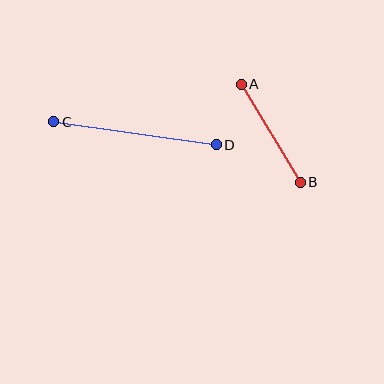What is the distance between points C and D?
The distance is approximately 164 pixels.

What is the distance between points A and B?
The distance is approximately 115 pixels.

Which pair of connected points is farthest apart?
Points C and D are farthest apart.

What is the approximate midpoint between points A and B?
The midpoint is at approximately (271, 133) pixels.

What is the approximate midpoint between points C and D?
The midpoint is at approximately (135, 133) pixels.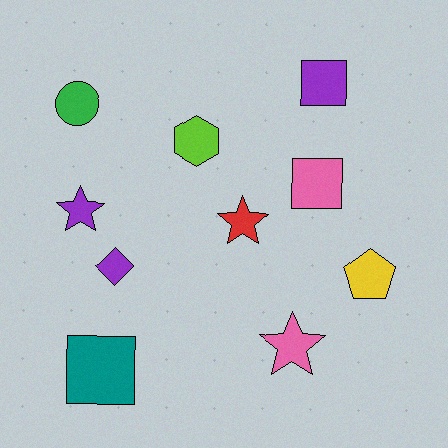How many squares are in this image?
There are 3 squares.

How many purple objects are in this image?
There are 3 purple objects.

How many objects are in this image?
There are 10 objects.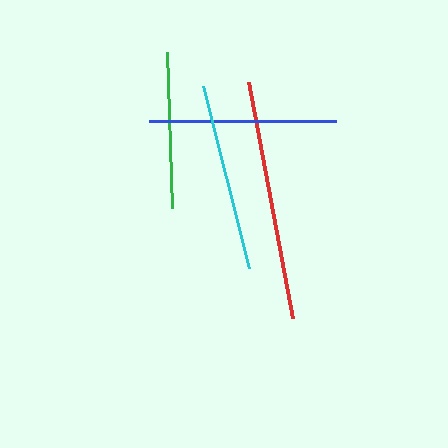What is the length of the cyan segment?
The cyan segment is approximately 188 pixels long.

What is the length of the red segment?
The red segment is approximately 240 pixels long.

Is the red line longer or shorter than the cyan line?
The red line is longer than the cyan line.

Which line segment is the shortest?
The green line is the shortest at approximately 156 pixels.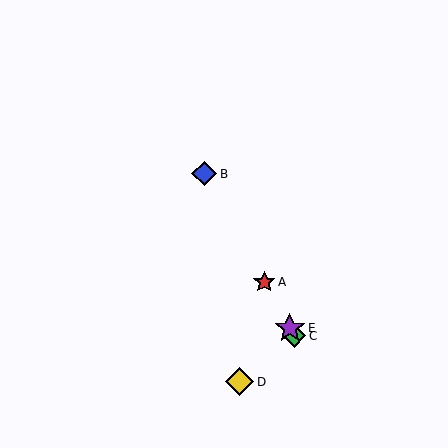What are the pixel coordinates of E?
Object E is at (290, 328).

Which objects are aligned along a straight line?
Objects A, B, C, E are aligned along a straight line.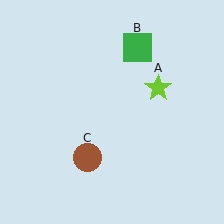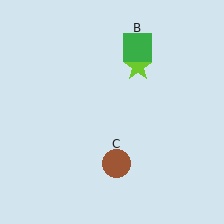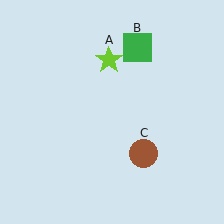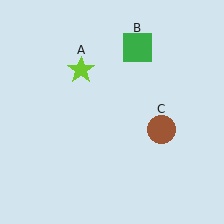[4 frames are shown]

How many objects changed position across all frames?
2 objects changed position: lime star (object A), brown circle (object C).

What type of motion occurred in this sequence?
The lime star (object A), brown circle (object C) rotated counterclockwise around the center of the scene.